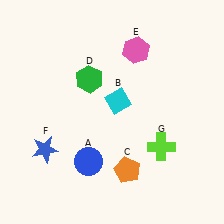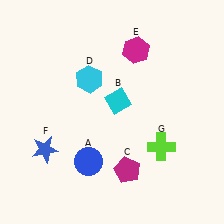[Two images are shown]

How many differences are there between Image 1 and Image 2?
There are 3 differences between the two images.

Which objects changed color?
C changed from orange to magenta. D changed from green to cyan. E changed from pink to magenta.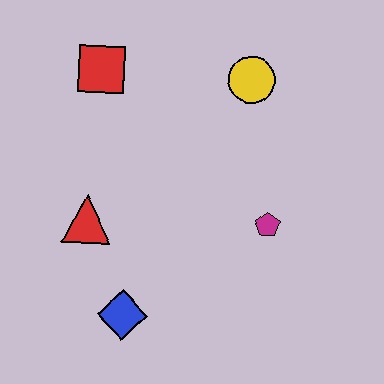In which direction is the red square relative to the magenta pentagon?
The red square is to the left of the magenta pentagon.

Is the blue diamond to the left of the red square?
No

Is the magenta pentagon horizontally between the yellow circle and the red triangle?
No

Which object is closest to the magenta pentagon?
The yellow circle is closest to the magenta pentagon.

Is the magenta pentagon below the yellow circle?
Yes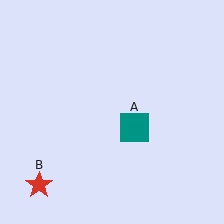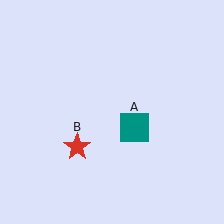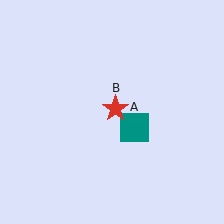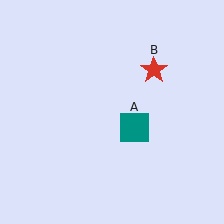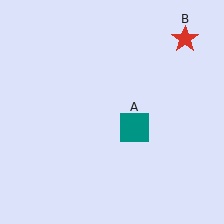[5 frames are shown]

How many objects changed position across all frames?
1 object changed position: red star (object B).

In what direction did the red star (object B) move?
The red star (object B) moved up and to the right.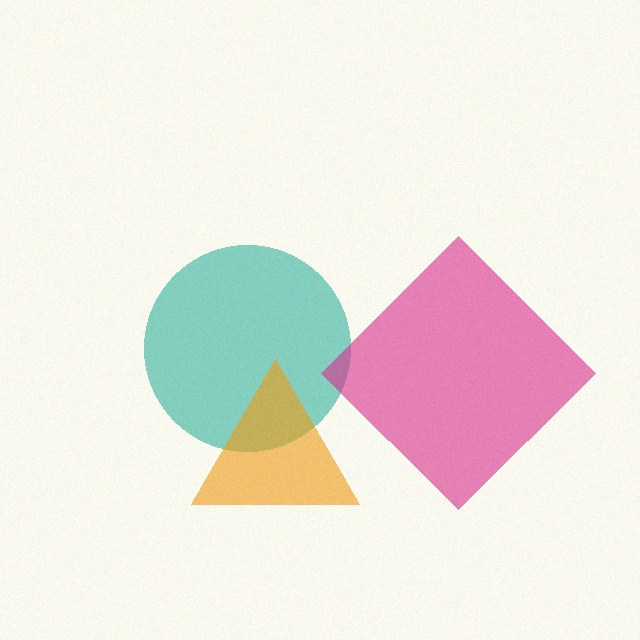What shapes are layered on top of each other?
The layered shapes are: a teal circle, a magenta diamond, an orange triangle.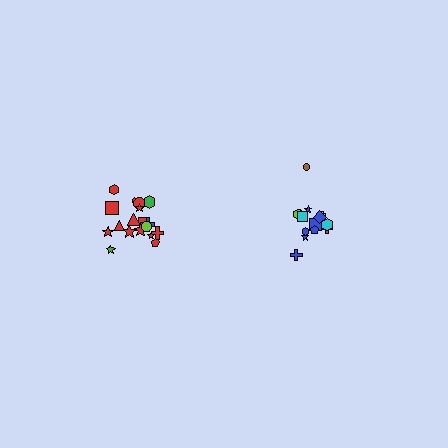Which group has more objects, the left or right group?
The left group.